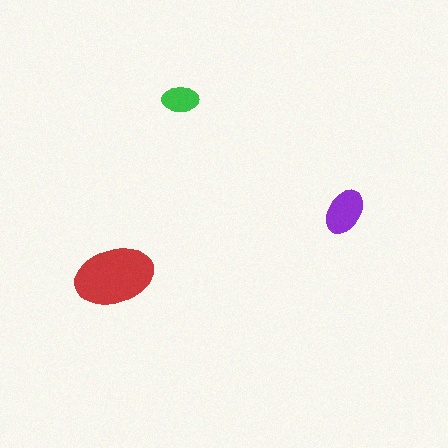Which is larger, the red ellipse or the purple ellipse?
The red one.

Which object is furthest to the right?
The purple ellipse is rightmost.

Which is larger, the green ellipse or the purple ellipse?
The purple one.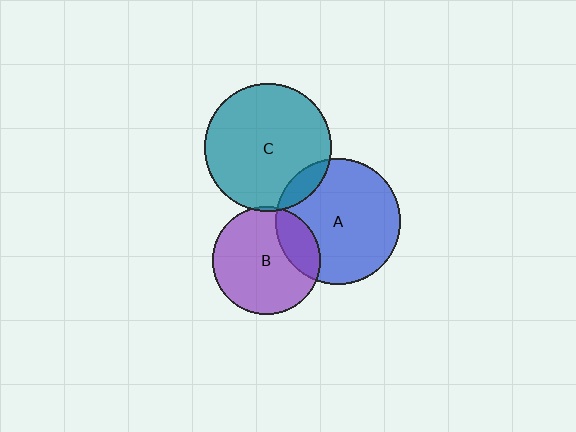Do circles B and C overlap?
Yes.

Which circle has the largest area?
Circle C (teal).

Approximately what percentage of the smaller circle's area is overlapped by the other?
Approximately 5%.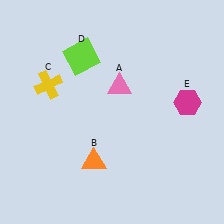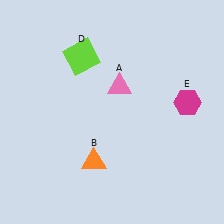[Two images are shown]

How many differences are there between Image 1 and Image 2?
There is 1 difference between the two images.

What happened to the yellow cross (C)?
The yellow cross (C) was removed in Image 2. It was in the top-left area of Image 1.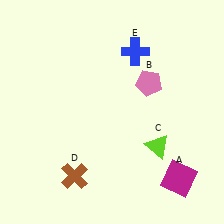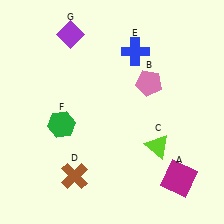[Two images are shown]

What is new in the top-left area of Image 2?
A purple diamond (G) was added in the top-left area of Image 2.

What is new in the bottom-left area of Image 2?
A green hexagon (F) was added in the bottom-left area of Image 2.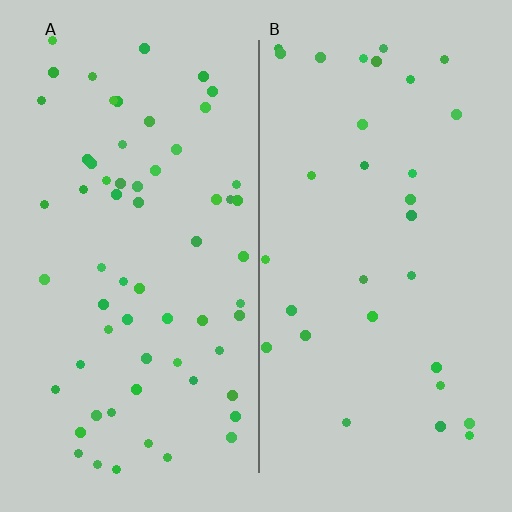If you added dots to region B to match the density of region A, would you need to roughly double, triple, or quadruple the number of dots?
Approximately double.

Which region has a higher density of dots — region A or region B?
A (the left).